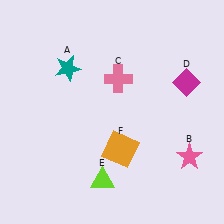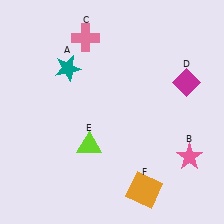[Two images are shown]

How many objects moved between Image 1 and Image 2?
3 objects moved between the two images.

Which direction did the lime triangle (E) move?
The lime triangle (E) moved up.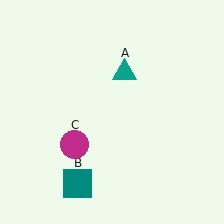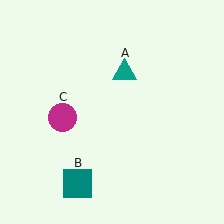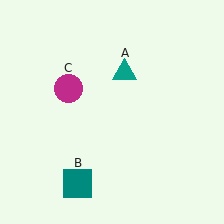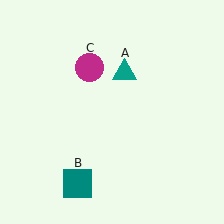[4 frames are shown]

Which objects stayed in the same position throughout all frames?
Teal triangle (object A) and teal square (object B) remained stationary.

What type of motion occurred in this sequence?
The magenta circle (object C) rotated clockwise around the center of the scene.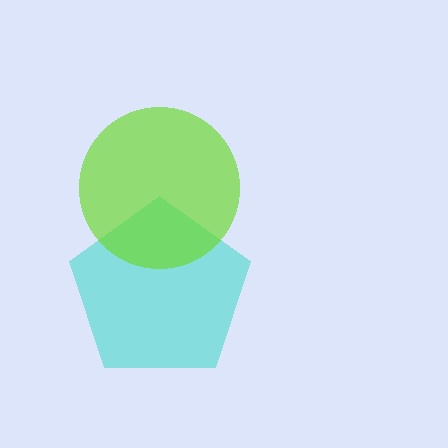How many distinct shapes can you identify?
There are 2 distinct shapes: a cyan pentagon, a lime circle.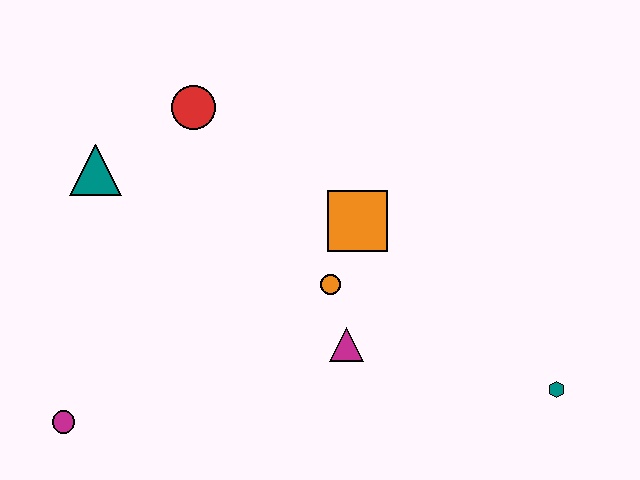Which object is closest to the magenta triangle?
The orange circle is closest to the magenta triangle.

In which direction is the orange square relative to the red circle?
The orange square is to the right of the red circle.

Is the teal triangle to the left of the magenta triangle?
Yes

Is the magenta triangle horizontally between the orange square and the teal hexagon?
No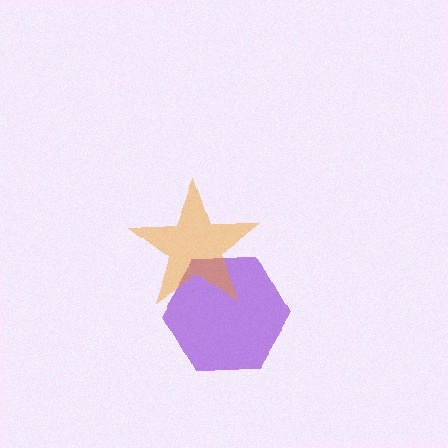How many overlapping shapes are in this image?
There are 2 overlapping shapes in the image.